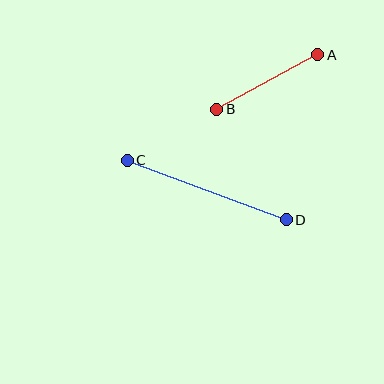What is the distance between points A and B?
The distance is approximately 115 pixels.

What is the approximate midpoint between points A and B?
The midpoint is at approximately (267, 82) pixels.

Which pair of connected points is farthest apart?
Points C and D are farthest apart.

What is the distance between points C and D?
The distance is approximately 170 pixels.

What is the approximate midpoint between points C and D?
The midpoint is at approximately (207, 190) pixels.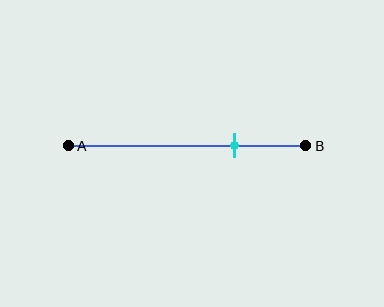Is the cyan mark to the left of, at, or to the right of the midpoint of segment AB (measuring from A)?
The cyan mark is to the right of the midpoint of segment AB.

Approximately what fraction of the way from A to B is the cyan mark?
The cyan mark is approximately 70% of the way from A to B.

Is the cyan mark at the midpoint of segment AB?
No, the mark is at about 70% from A, not at the 50% midpoint.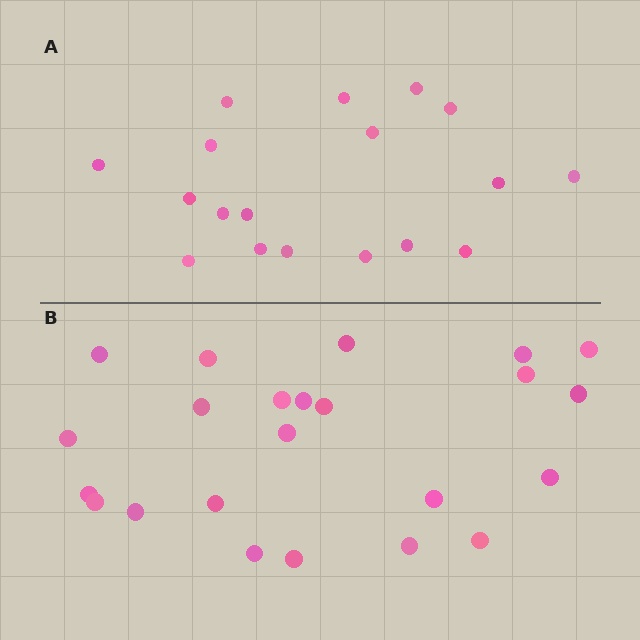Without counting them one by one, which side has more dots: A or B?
Region B (the bottom region) has more dots.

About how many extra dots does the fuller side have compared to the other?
Region B has about 5 more dots than region A.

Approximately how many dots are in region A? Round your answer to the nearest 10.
About 20 dots. (The exact count is 18, which rounds to 20.)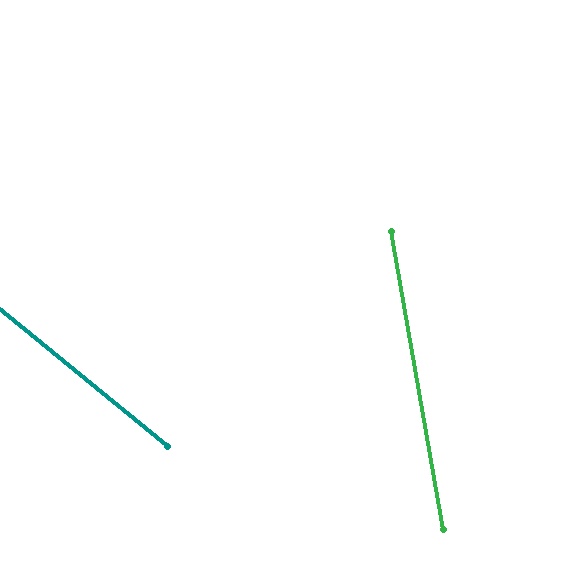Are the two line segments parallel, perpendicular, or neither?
Neither parallel nor perpendicular — they differ by about 41°.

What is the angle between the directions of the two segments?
Approximately 41 degrees.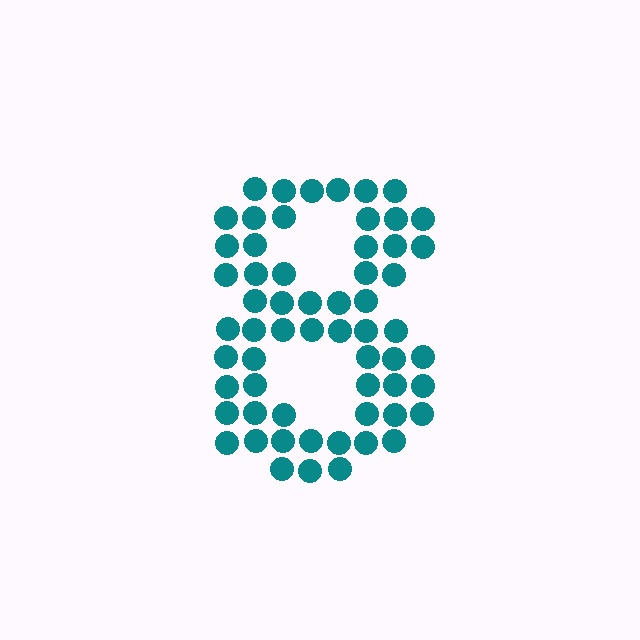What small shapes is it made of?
It is made of small circles.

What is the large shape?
The large shape is the digit 8.